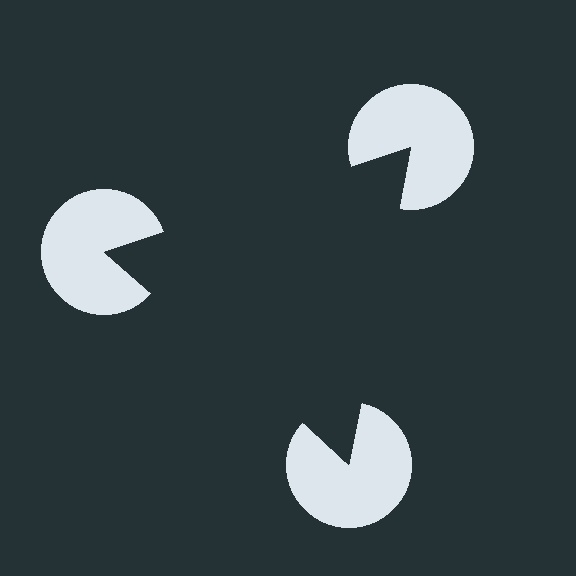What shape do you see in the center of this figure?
An illusory triangle — its edges are inferred from the aligned wedge cuts in the pac-man discs, not physically drawn.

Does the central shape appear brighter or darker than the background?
It typically appears slightly darker than the background, even though no actual brightness change is drawn.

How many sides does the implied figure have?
3 sides.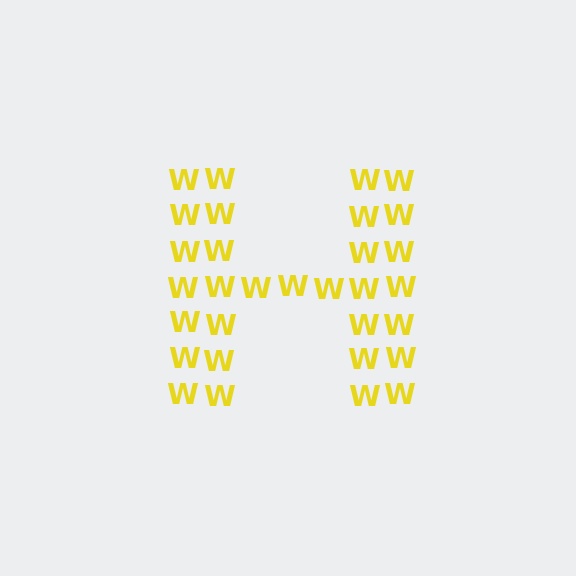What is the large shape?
The large shape is the letter H.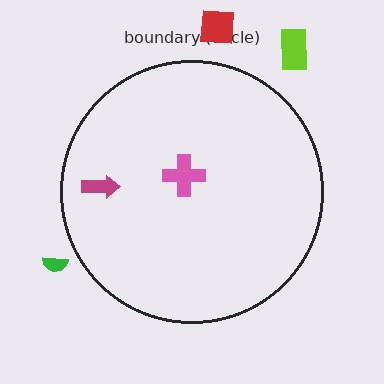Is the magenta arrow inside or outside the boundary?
Inside.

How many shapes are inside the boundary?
2 inside, 3 outside.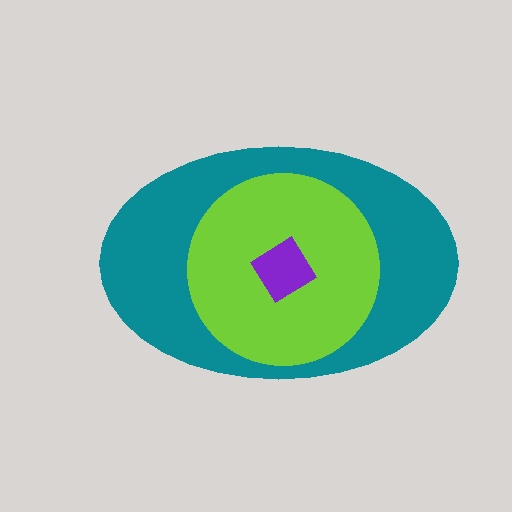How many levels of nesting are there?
3.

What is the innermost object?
The purple diamond.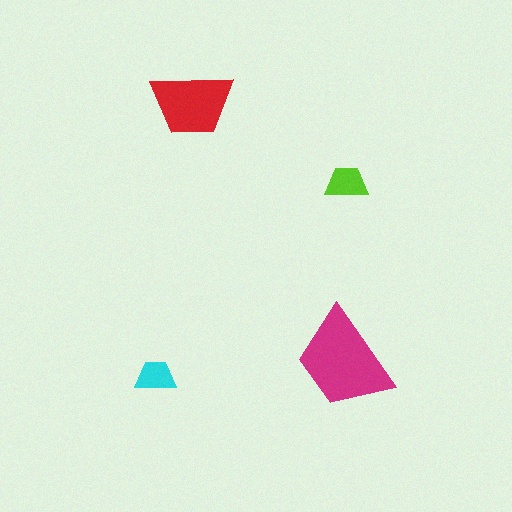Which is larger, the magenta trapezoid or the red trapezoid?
The magenta one.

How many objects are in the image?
There are 4 objects in the image.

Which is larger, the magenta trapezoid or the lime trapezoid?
The magenta one.